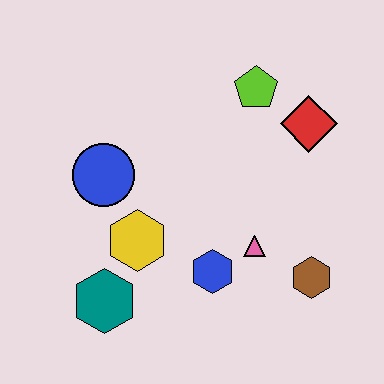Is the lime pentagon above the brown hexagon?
Yes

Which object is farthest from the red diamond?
The teal hexagon is farthest from the red diamond.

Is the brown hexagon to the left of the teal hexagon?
No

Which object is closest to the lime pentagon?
The red diamond is closest to the lime pentagon.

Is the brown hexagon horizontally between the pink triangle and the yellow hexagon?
No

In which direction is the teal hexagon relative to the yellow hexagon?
The teal hexagon is below the yellow hexagon.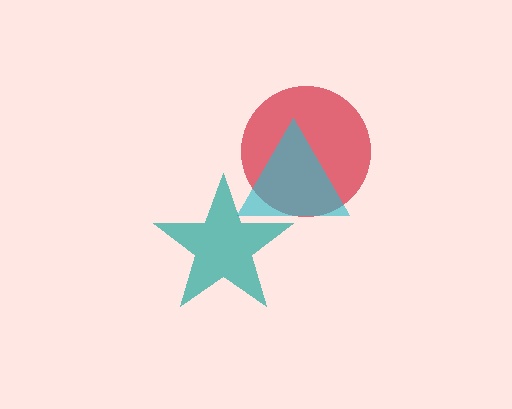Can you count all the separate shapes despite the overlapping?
Yes, there are 3 separate shapes.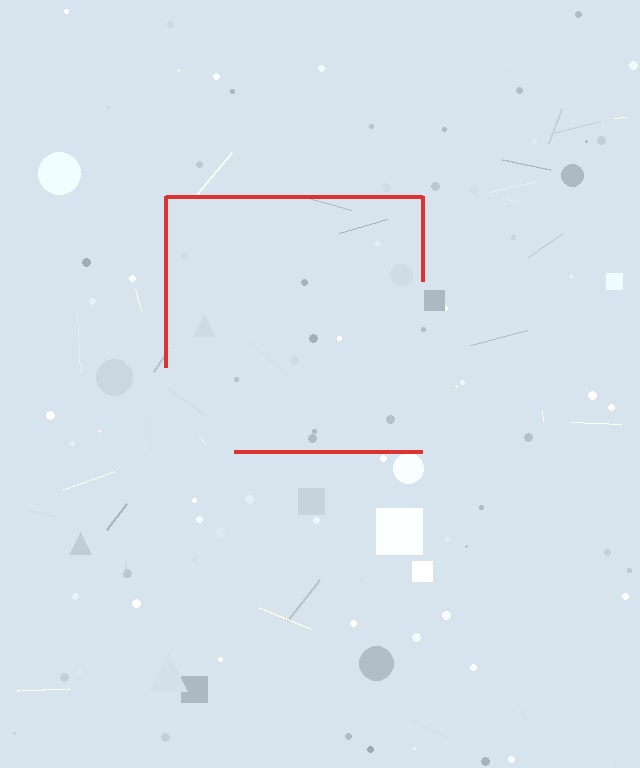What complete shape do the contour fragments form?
The contour fragments form a square.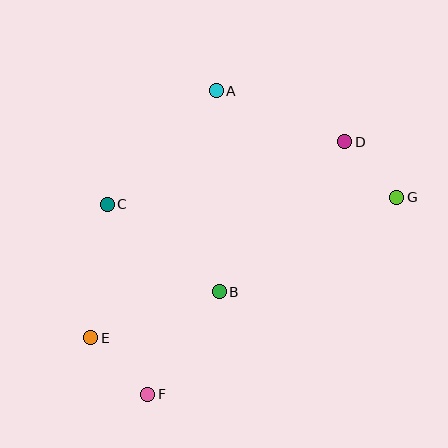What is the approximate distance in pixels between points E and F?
The distance between E and F is approximately 80 pixels.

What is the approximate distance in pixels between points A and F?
The distance between A and F is approximately 311 pixels.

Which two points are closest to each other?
Points D and G are closest to each other.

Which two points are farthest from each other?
Points E and G are farthest from each other.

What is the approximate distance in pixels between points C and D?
The distance between C and D is approximately 245 pixels.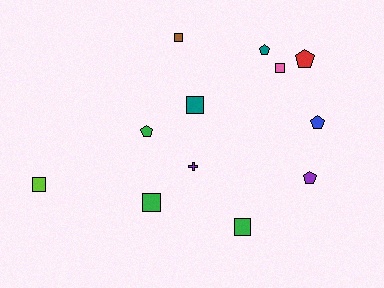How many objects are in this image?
There are 12 objects.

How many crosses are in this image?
There is 1 cross.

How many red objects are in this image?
There is 1 red object.